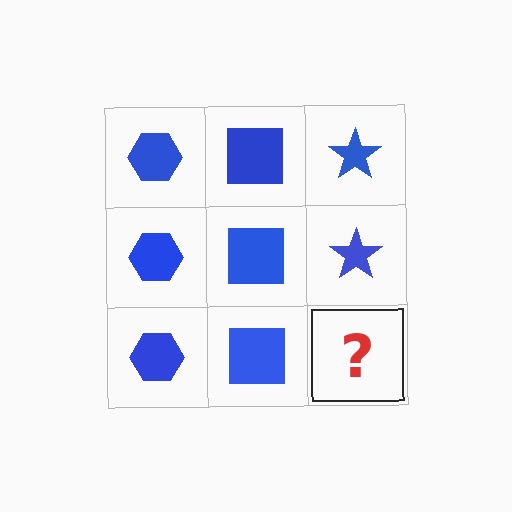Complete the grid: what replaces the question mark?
The question mark should be replaced with a blue star.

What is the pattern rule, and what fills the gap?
The rule is that each column has a consistent shape. The gap should be filled with a blue star.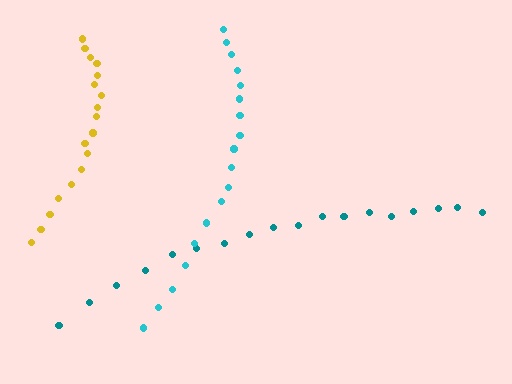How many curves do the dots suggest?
There are 3 distinct paths.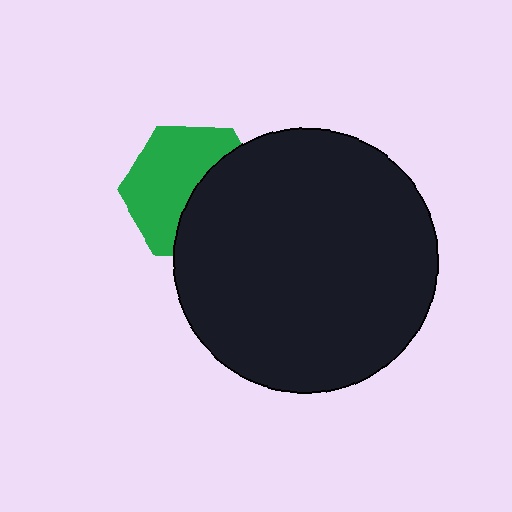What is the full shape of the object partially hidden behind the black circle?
The partially hidden object is a green hexagon.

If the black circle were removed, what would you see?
You would see the complete green hexagon.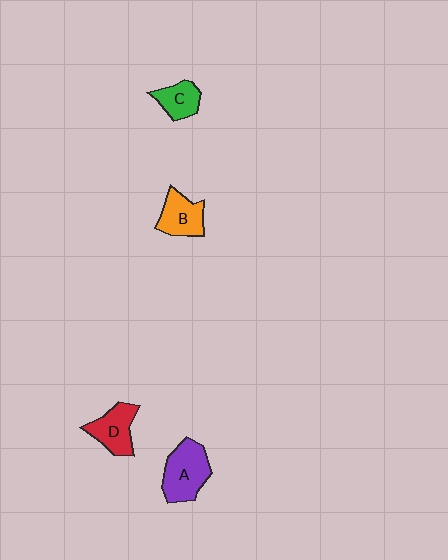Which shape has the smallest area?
Shape C (green).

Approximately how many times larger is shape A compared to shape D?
Approximately 1.3 times.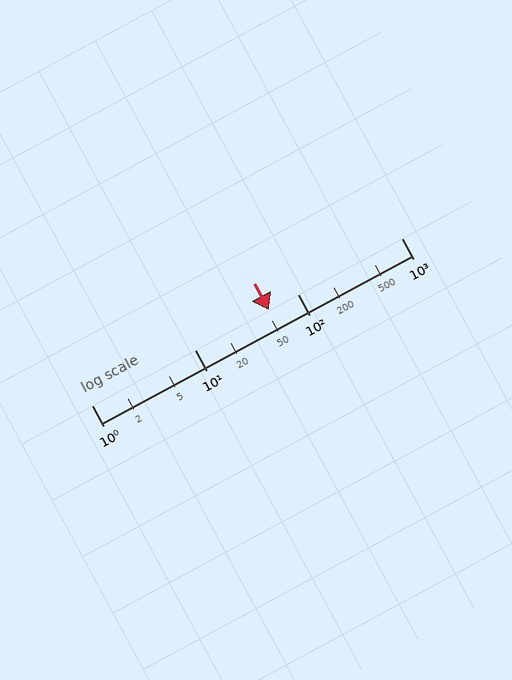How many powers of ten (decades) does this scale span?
The scale spans 3 decades, from 1 to 1000.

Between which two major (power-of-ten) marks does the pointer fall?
The pointer is between 10 and 100.